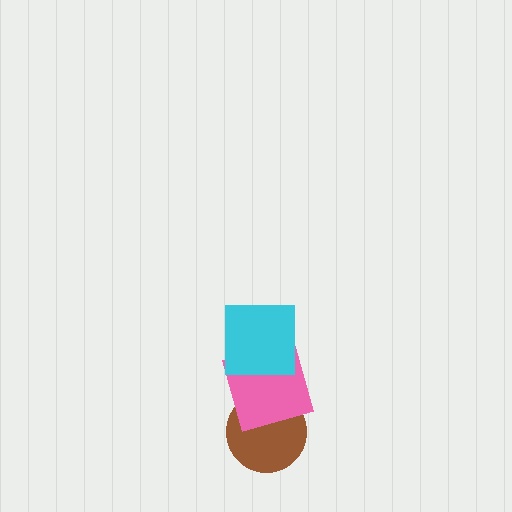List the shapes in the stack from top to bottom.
From top to bottom: the cyan square, the pink square, the brown circle.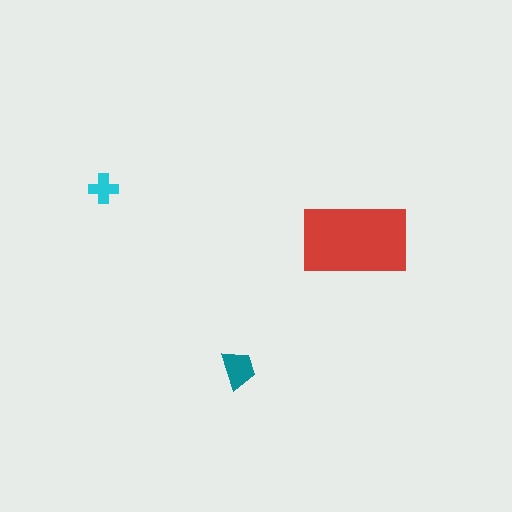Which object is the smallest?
The cyan cross.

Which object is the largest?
The red rectangle.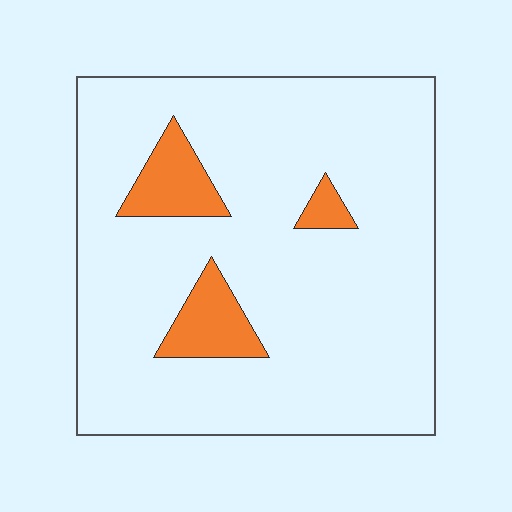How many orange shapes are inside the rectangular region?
3.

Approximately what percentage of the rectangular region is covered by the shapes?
Approximately 10%.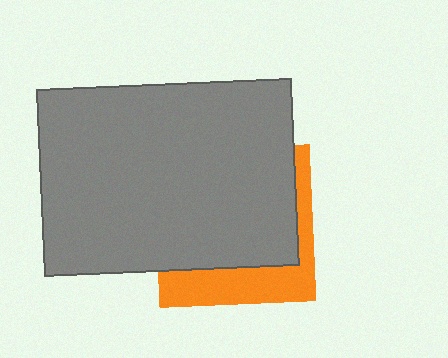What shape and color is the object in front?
The object in front is a gray rectangle.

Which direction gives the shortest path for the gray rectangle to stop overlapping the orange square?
Moving up gives the shortest separation.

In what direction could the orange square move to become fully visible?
The orange square could move down. That would shift it out from behind the gray rectangle entirely.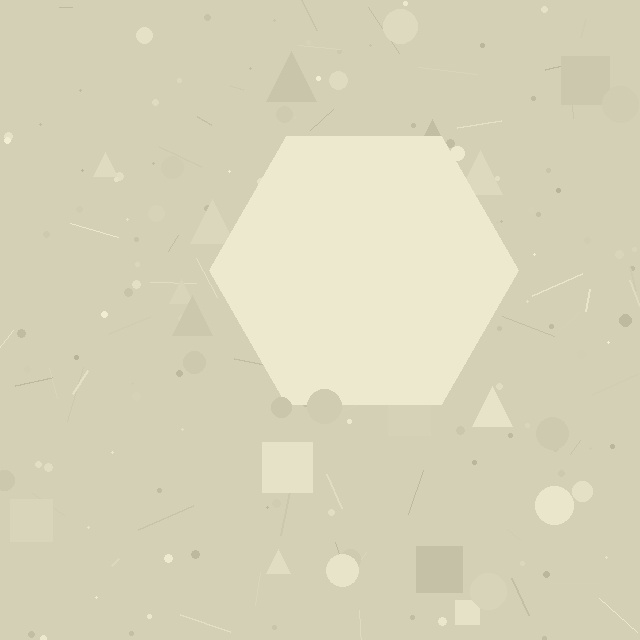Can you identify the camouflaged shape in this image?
The camouflaged shape is a hexagon.